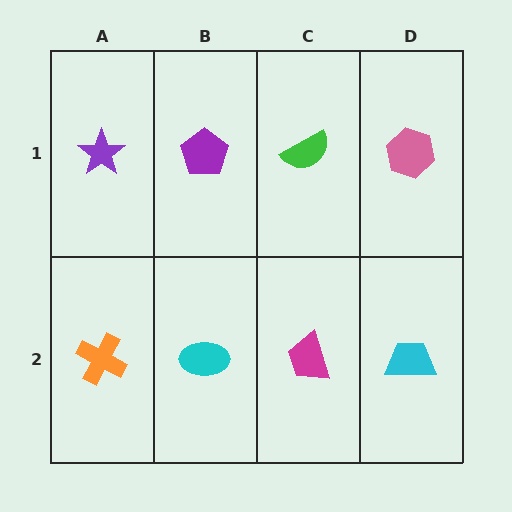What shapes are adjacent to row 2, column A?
A purple star (row 1, column A), a cyan ellipse (row 2, column B).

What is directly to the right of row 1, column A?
A purple pentagon.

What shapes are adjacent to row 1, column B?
A cyan ellipse (row 2, column B), a purple star (row 1, column A), a green semicircle (row 1, column C).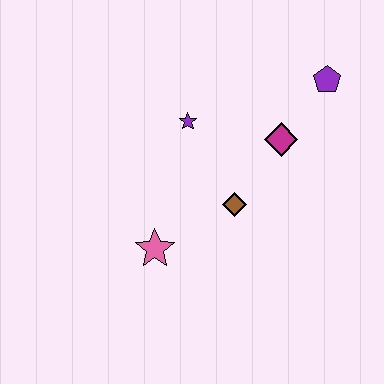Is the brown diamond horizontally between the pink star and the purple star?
No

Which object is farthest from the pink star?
The purple pentagon is farthest from the pink star.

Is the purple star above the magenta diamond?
Yes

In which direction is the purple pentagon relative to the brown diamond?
The purple pentagon is above the brown diamond.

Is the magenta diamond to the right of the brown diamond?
Yes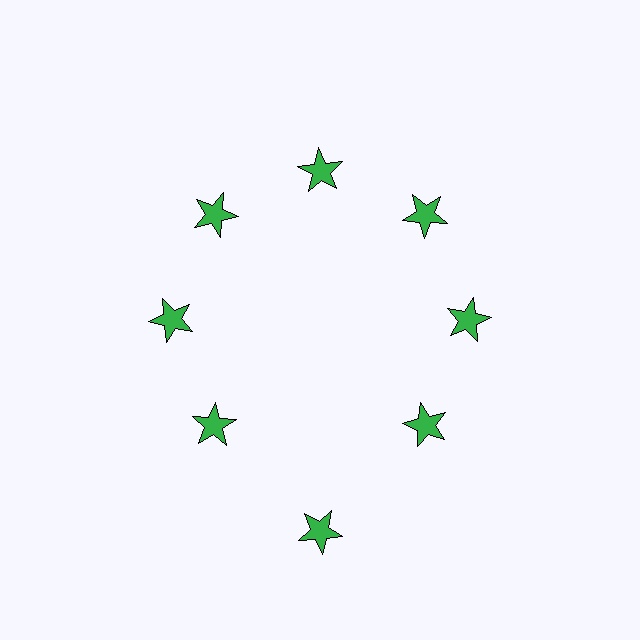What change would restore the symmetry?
The symmetry would be restored by moving it inward, back onto the ring so that all 8 stars sit at equal angles and equal distance from the center.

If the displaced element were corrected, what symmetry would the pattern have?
It would have 8-fold rotational symmetry — the pattern would map onto itself every 45 degrees.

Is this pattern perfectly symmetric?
No. The 8 green stars are arranged in a ring, but one element near the 6 o'clock position is pushed outward from the center, breaking the 8-fold rotational symmetry.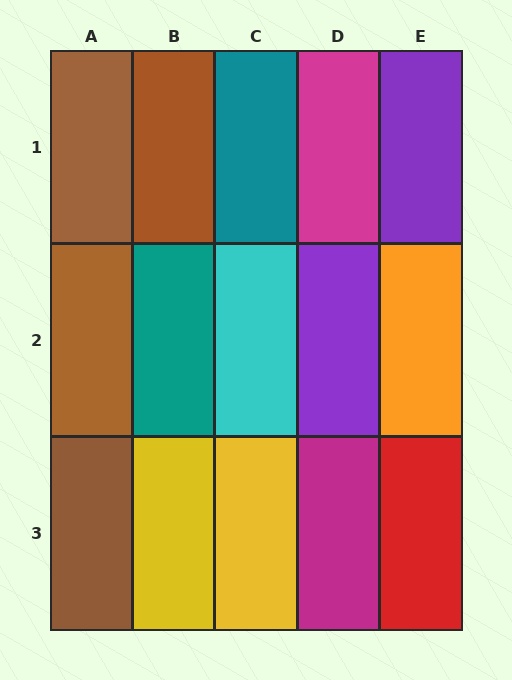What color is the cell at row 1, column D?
Magenta.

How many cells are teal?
2 cells are teal.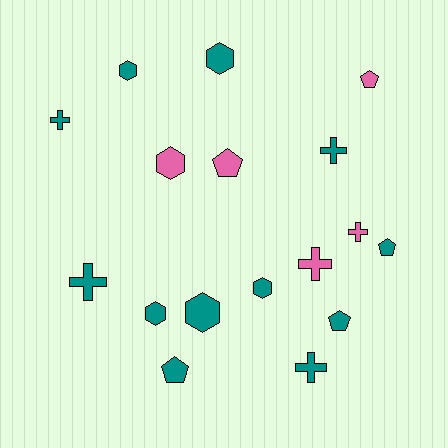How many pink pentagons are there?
There are 2 pink pentagons.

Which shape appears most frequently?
Cross, with 6 objects.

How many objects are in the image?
There are 17 objects.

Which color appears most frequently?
Teal, with 12 objects.